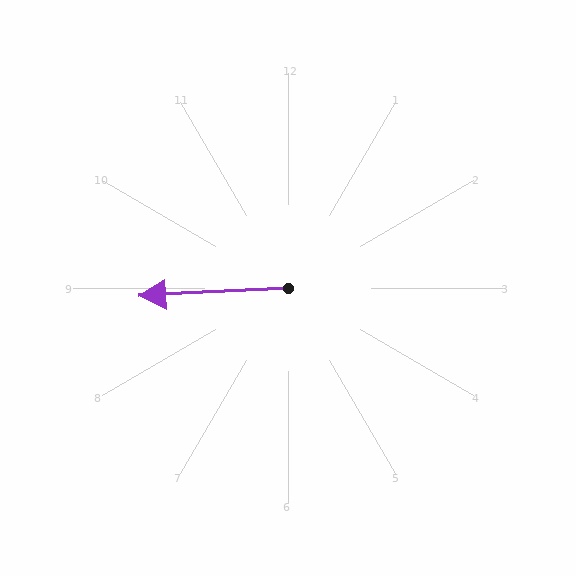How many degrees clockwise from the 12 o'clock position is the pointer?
Approximately 267 degrees.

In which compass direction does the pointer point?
West.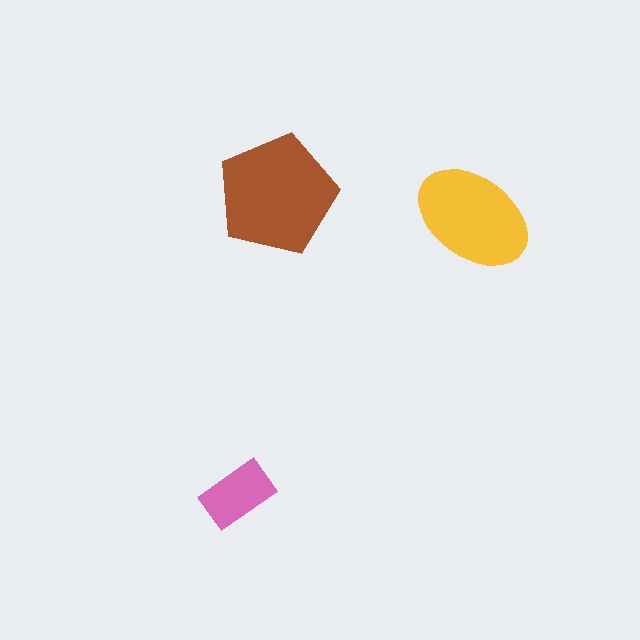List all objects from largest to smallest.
The brown pentagon, the yellow ellipse, the pink rectangle.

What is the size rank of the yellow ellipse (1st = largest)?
2nd.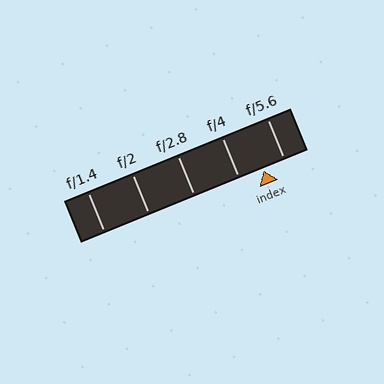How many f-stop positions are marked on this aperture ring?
There are 5 f-stop positions marked.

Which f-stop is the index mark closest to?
The index mark is closest to f/5.6.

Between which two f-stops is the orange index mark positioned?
The index mark is between f/4 and f/5.6.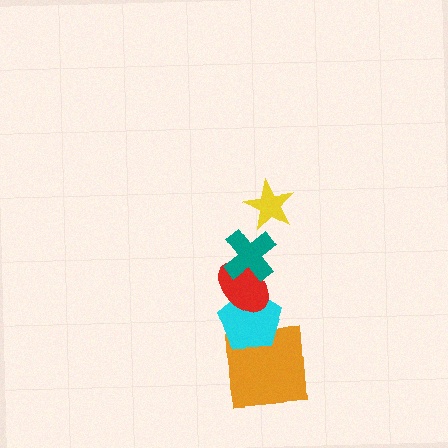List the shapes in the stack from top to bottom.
From top to bottom: the yellow star, the teal cross, the red ellipse, the cyan pentagon, the orange square.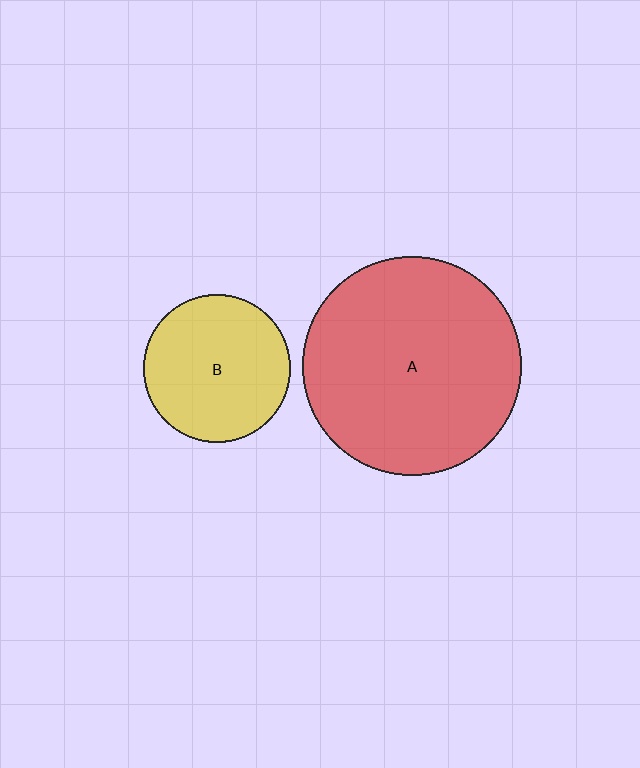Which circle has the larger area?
Circle A (red).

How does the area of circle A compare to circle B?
Approximately 2.2 times.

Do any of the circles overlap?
No, none of the circles overlap.